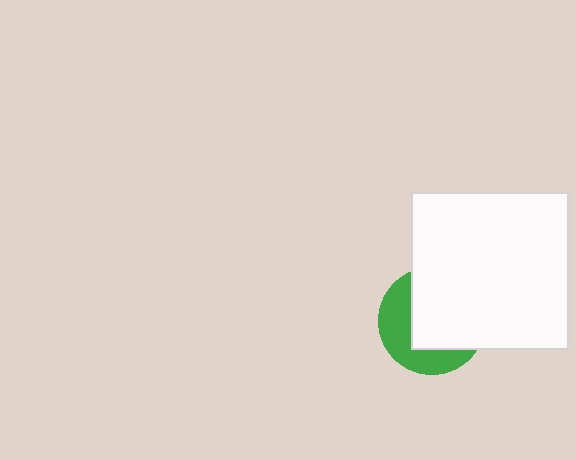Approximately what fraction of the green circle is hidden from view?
Roughly 59% of the green circle is hidden behind the white square.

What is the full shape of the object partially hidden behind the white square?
The partially hidden object is a green circle.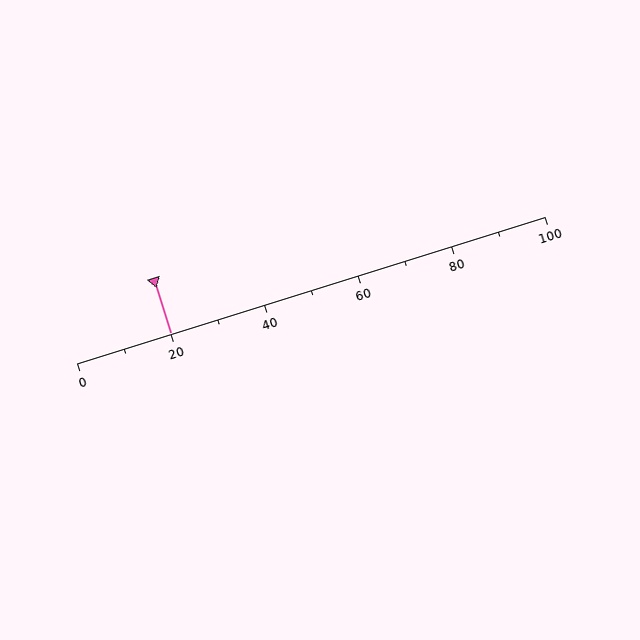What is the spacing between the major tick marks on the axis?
The major ticks are spaced 20 apart.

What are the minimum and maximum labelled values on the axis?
The axis runs from 0 to 100.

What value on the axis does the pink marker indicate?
The marker indicates approximately 20.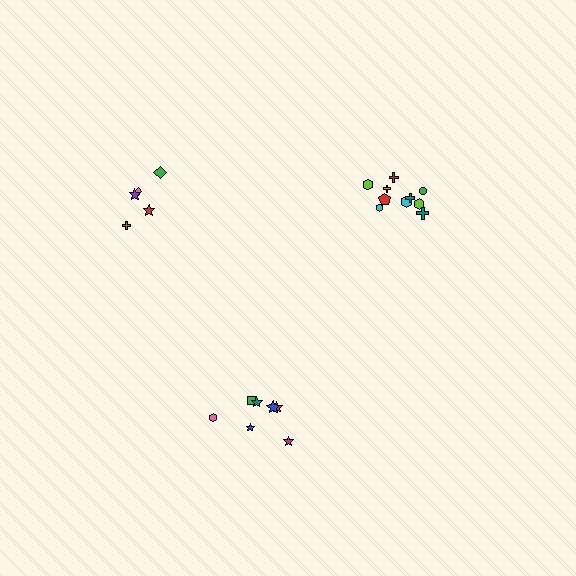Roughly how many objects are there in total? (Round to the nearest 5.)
Roughly 20 objects in total.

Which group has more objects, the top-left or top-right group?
The top-right group.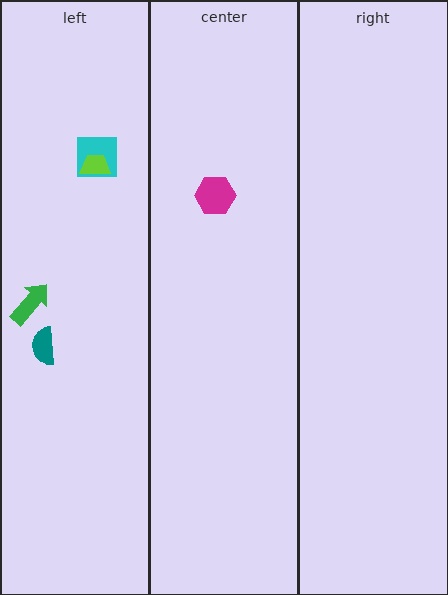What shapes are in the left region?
The cyan square, the teal semicircle, the lime trapezoid, the green arrow.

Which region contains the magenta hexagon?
The center region.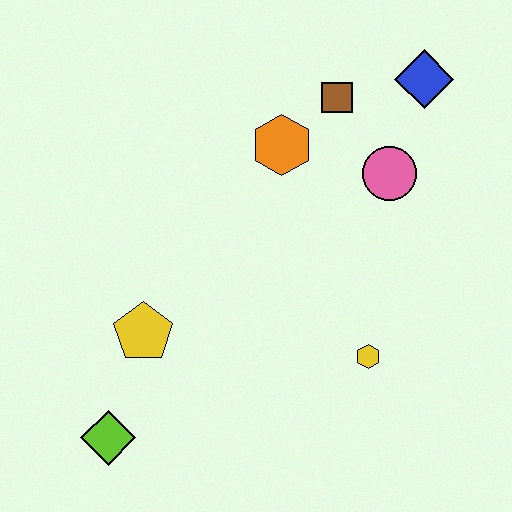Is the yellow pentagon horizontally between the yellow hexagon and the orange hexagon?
No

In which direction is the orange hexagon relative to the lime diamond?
The orange hexagon is above the lime diamond.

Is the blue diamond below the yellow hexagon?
No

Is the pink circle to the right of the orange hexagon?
Yes